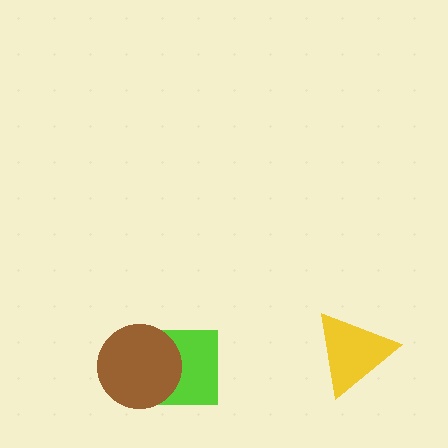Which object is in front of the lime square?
The brown circle is in front of the lime square.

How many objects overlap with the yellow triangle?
0 objects overlap with the yellow triangle.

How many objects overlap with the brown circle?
1 object overlaps with the brown circle.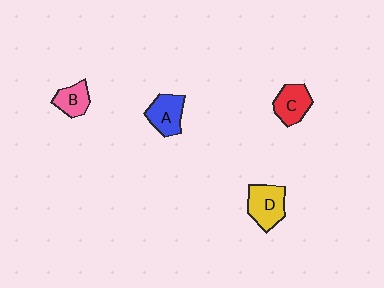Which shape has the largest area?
Shape D (yellow).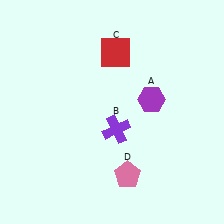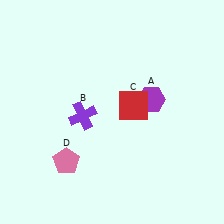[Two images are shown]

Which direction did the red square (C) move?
The red square (C) moved down.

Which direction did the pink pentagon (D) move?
The pink pentagon (D) moved left.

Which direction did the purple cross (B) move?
The purple cross (B) moved left.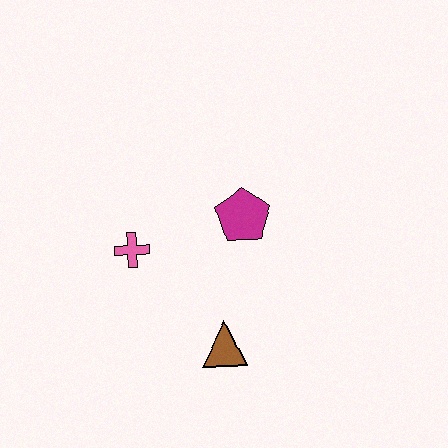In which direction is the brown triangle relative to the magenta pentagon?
The brown triangle is below the magenta pentagon.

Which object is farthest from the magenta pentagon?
The brown triangle is farthest from the magenta pentagon.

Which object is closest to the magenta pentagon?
The pink cross is closest to the magenta pentagon.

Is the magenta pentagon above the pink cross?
Yes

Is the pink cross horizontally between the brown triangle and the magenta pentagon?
No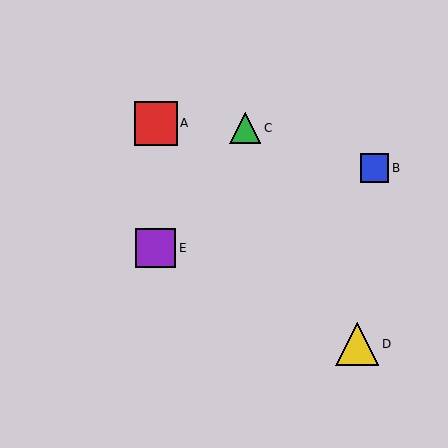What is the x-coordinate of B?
Object B is at x≈375.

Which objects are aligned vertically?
Objects A, E are aligned vertically.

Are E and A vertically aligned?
Yes, both are at x≈156.